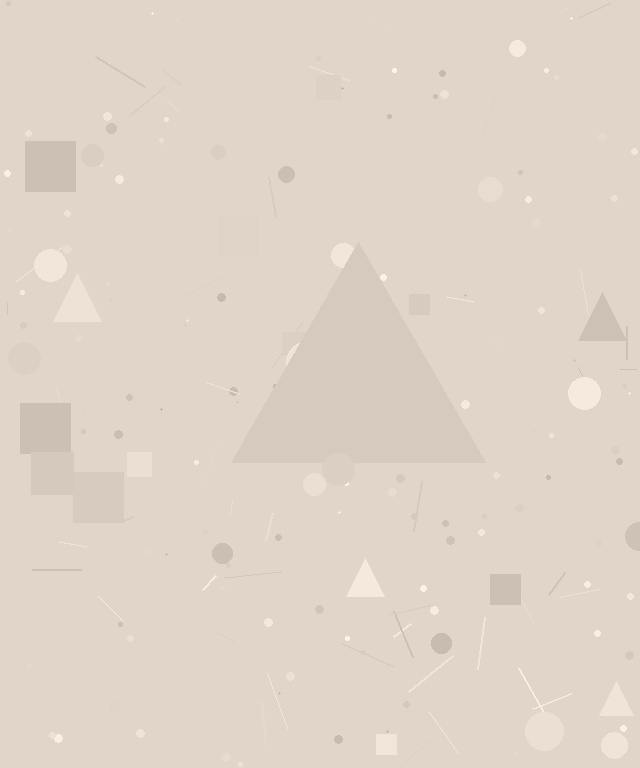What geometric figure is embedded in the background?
A triangle is embedded in the background.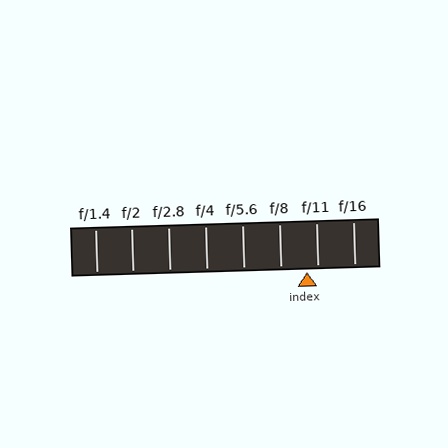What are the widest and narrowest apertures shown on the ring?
The widest aperture shown is f/1.4 and the narrowest is f/16.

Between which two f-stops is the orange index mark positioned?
The index mark is between f/8 and f/11.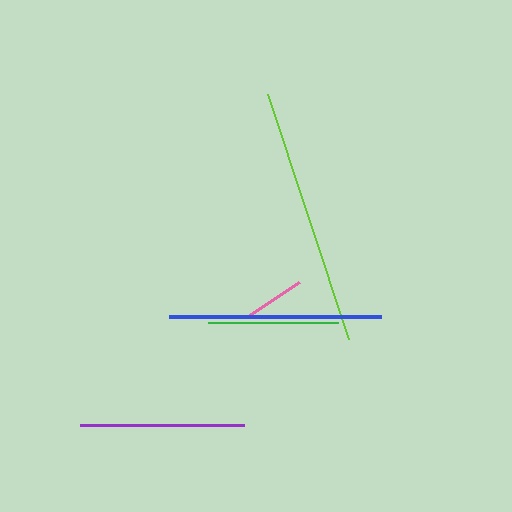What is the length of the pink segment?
The pink segment is approximately 61 pixels long.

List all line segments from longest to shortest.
From longest to shortest: lime, blue, purple, green, pink.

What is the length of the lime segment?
The lime segment is approximately 258 pixels long.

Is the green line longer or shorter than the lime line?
The lime line is longer than the green line.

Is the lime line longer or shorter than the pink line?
The lime line is longer than the pink line.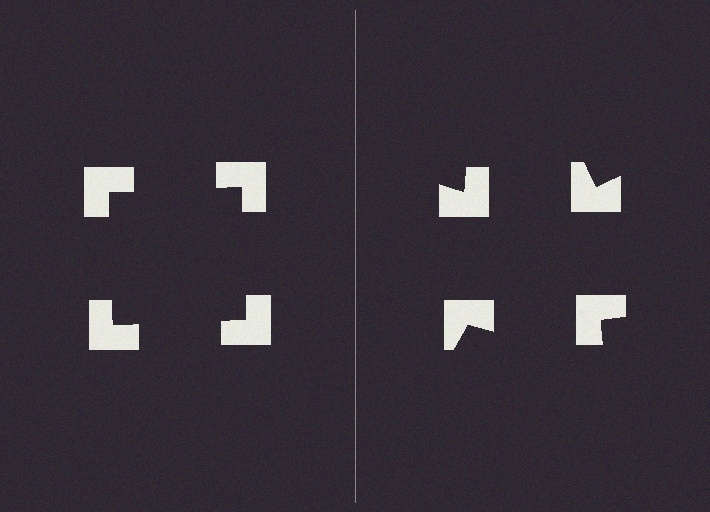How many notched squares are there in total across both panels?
8 — 4 on each side.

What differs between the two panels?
The notched squares are positioned identically on both sides; only the wedge orientations differ. On the left they align to a square; on the right they are misaligned.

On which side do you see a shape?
An illusory square appears on the left side. On the right side the wedge cuts are rotated, so no coherent shape forms.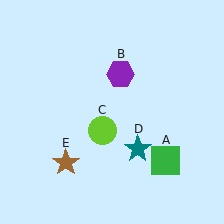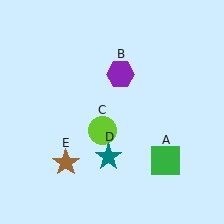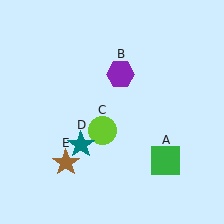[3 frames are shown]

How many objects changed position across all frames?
1 object changed position: teal star (object D).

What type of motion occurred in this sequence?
The teal star (object D) rotated clockwise around the center of the scene.